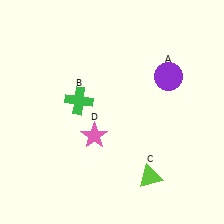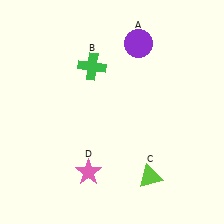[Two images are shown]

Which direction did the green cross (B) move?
The green cross (B) moved up.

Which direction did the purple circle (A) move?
The purple circle (A) moved up.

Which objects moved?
The objects that moved are: the purple circle (A), the green cross (B), the pink star (D).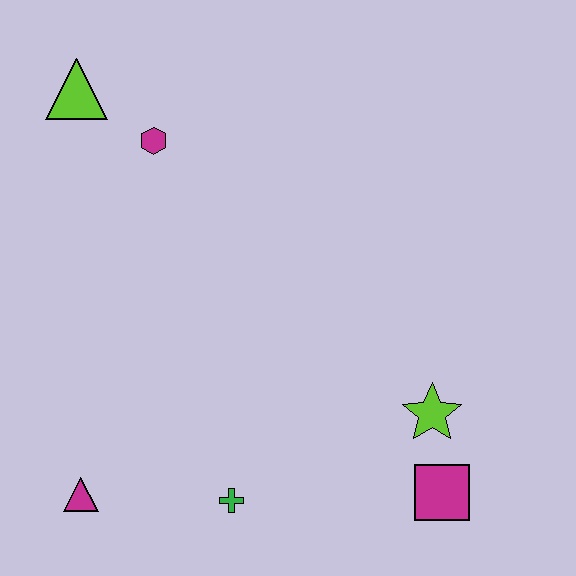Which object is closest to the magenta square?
The lime star is closest to the magenta square.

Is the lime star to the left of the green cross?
No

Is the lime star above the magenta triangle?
Yes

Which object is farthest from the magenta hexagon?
The magenta square is farthest from the magenta hexagon.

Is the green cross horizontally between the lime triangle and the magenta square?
Yes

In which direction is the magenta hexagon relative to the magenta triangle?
The magenta hexagon is above the magenta triangle.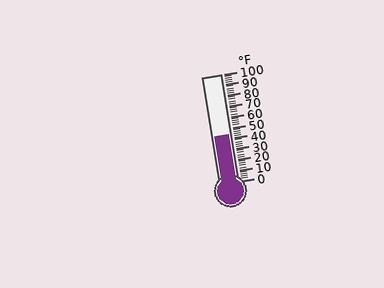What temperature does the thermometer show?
The thermometer shows approximately 44°F.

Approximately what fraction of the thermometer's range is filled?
The thermometer is filled to approximately 45% of its range.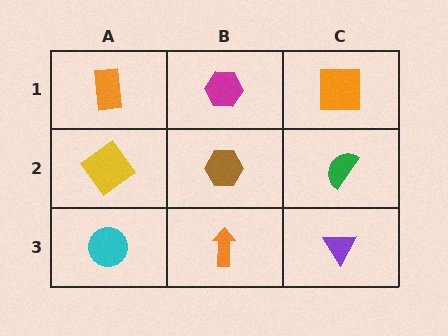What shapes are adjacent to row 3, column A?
A yellow diamond (row 2, column A), an orange arrow (row 3, column B).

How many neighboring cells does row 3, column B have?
3.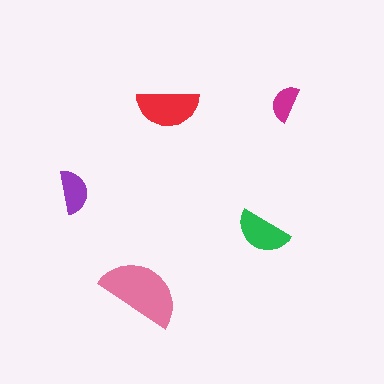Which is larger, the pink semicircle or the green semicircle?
The pink one.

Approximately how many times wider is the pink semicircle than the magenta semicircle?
About 2 times wider.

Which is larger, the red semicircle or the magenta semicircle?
The red one.